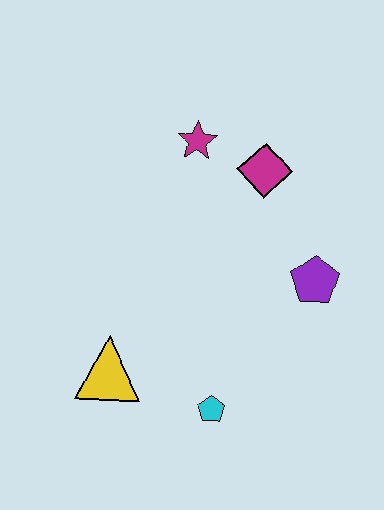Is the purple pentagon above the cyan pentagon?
Yes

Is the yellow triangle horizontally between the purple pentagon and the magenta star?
No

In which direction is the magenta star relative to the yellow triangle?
The magenta star is above the yellow triangle.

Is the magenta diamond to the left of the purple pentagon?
Yes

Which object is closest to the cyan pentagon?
The yellow triangle is closest to the cyan pentagon.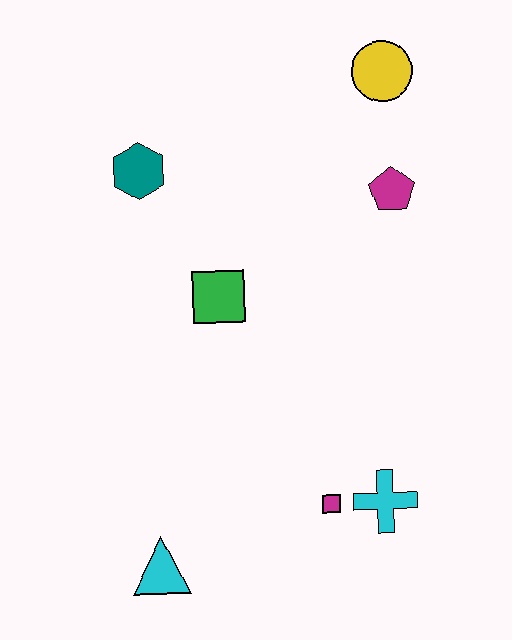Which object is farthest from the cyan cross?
The yellow circle is farthest from the cyan cross.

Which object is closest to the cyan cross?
The magenta square is closest to the cyan cross.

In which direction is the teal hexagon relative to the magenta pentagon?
The teal hexagon is to the left of the magenta pentagon.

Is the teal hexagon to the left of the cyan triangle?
Yes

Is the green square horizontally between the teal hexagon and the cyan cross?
Yes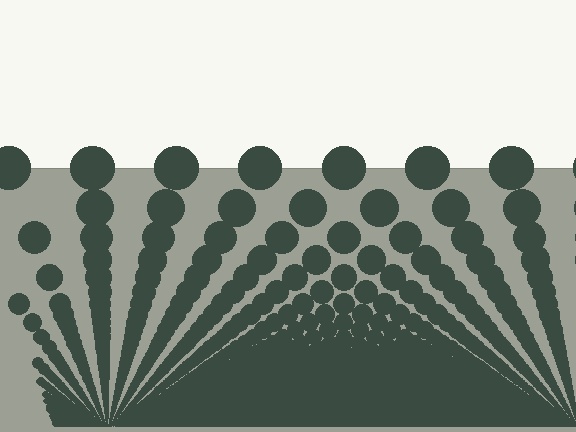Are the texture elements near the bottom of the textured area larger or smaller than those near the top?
Smaller. The gradient is inverted — elements near the bottom are smaller and denser.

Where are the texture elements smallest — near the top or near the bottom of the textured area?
Near the bottom.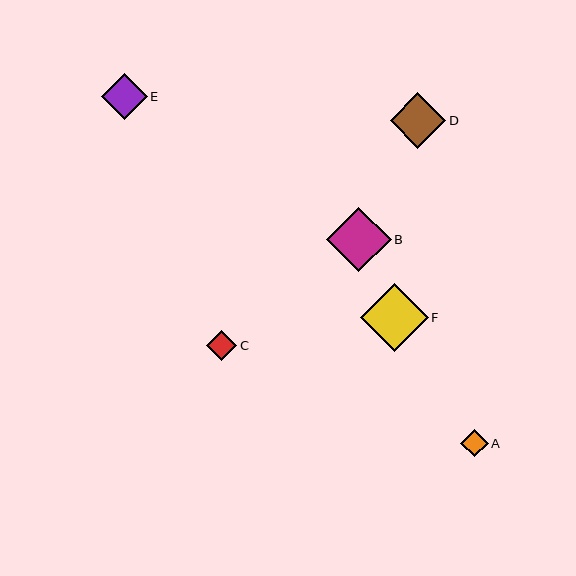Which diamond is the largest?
Diamond F is the largest with a size of approximately 67 pixels.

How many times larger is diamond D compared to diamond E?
Diamond D is approximately 1.2 times the size of diamond E.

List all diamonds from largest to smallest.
From largest to smallest: F, B, D, E, C, A.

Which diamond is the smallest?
Diamond A is the smallest with a size of approximately 27 pixels.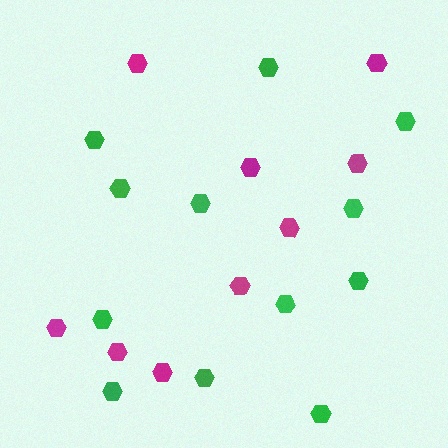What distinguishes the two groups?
There are 2 groups: one group of magenta hexagons (9) and one group of green hexagons (12).